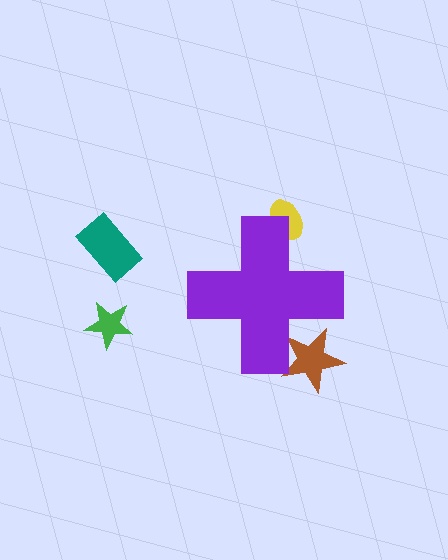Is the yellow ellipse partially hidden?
Yes, the yellow ellipse is partially hidden behind the purple cross.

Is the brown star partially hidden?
Yes, the brown star is partially hidden behind the purple cross.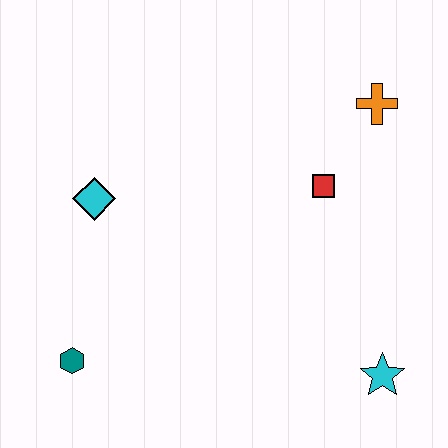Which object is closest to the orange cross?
The red square is closest to the orange cross.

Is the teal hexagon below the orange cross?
Yes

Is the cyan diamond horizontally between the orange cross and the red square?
No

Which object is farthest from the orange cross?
The teal hexagon is farthest from the orange cross.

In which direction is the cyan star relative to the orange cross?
The cyan star is below the orange cross.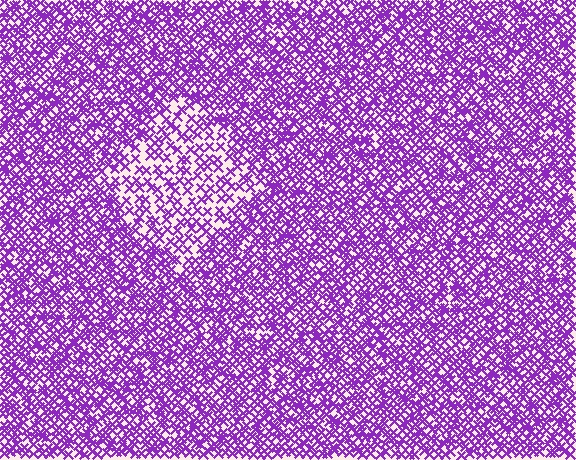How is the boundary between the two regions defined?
The boundary is defined by a change in element density (approximately 1.9x ratio). All elements are the same color, size, and shape.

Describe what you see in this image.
The image contains small purple elements arranged at two different densities. A diamond-shaped region is visible where the elements are less densely packed than the surrounding area.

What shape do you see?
I see a diamond.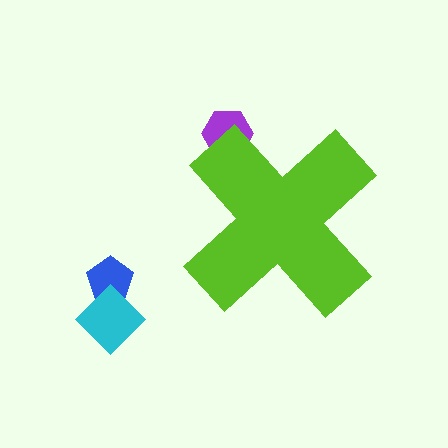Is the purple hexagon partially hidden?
Yes, the purple hexagon is partially hidden behind the lime cross.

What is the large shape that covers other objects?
A lime cross.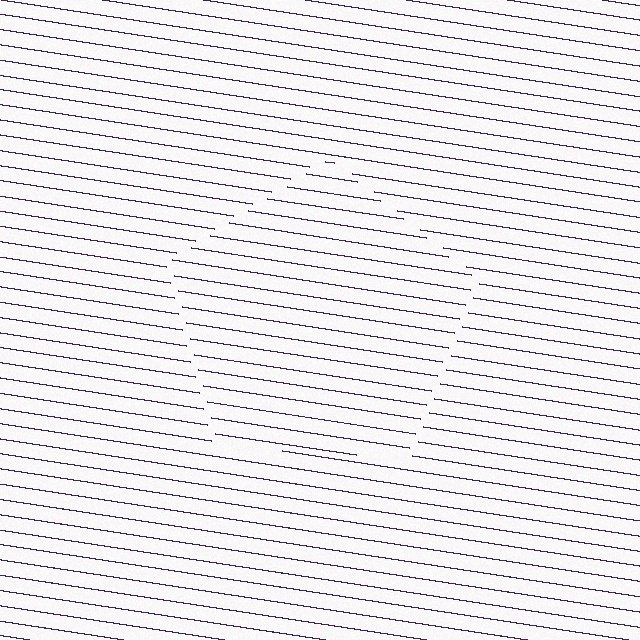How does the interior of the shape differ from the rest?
The interior of the shape contains the same grating, shifted by half a period — the contour is defined by the phase discontinuity where line-ends from the inner and outer gratings abut.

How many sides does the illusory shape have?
5 sides — the line-ends trace a pentagon.